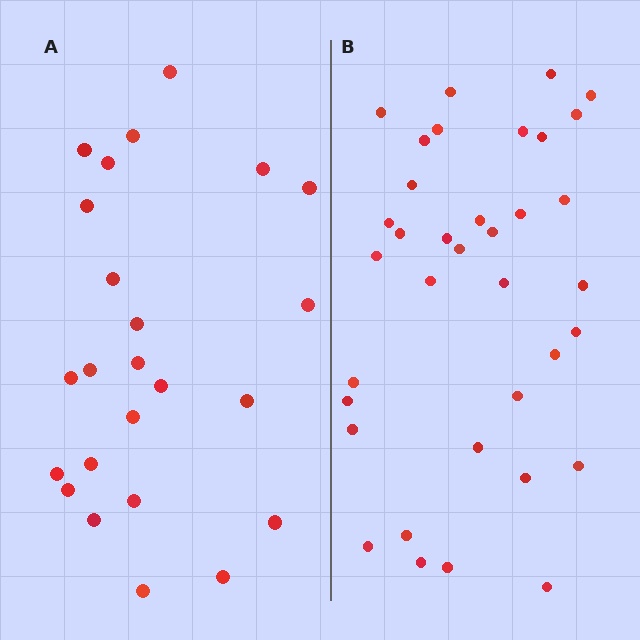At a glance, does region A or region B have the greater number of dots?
Region B (the right region) has more dots.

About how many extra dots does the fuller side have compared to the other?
Region B has roughly 12 or so more dots than region A.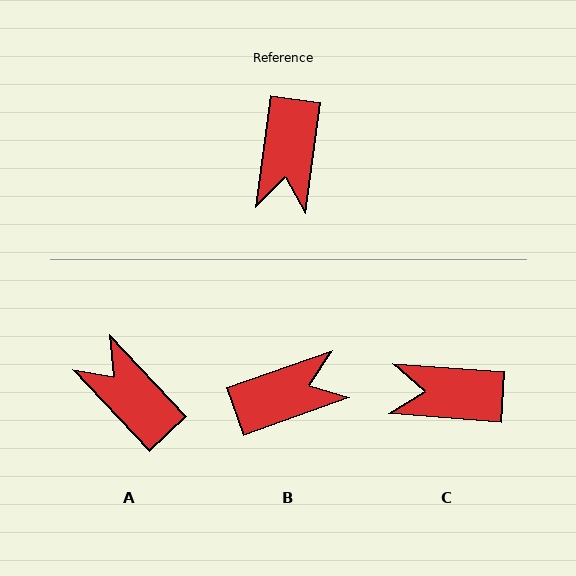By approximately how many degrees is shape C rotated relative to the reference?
Approximately 87 degrees clockwise.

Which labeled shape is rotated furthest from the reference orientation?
A, about 129 degrees away.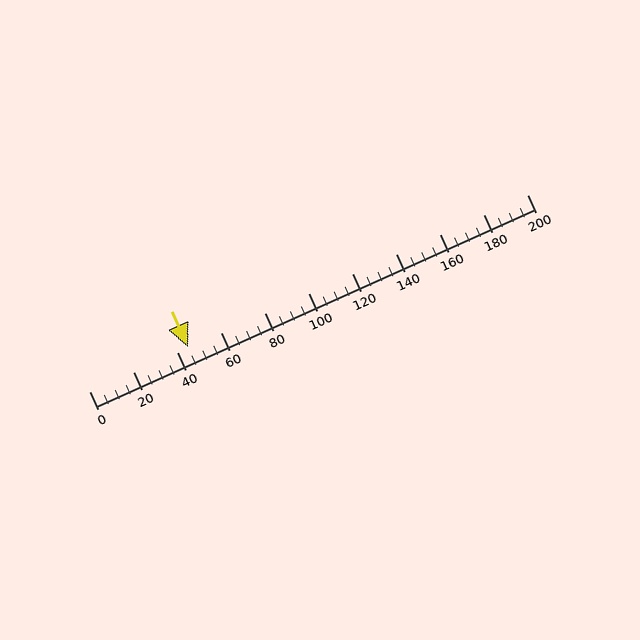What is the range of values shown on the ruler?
The ruler shows values from 0 to 200.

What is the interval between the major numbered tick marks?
The major tick marks are spaced 20 units apart.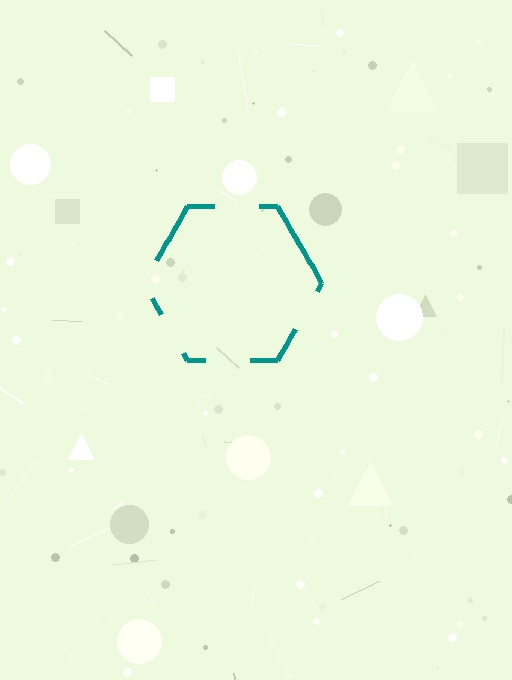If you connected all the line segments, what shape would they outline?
They would outline a hexagon.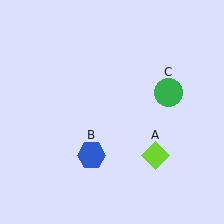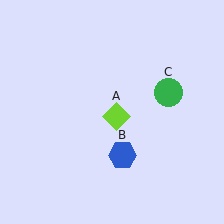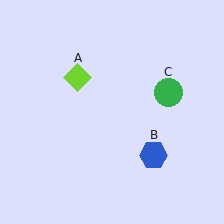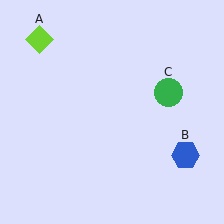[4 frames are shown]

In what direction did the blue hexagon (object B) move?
The blue hexagon (object B) moved right.